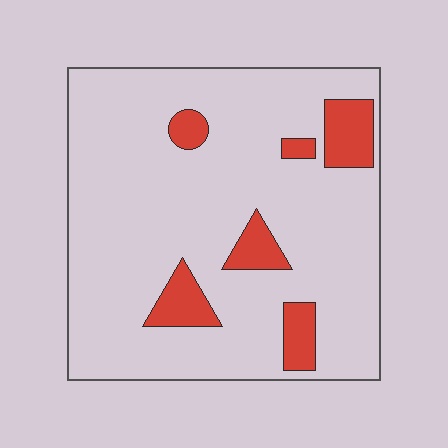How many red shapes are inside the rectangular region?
6.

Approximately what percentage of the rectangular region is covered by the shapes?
Approximately 15%.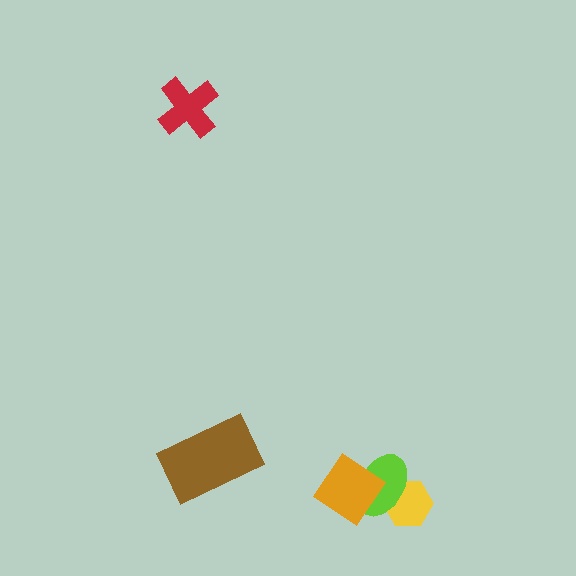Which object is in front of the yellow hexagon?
The lime ellipse is in front of the yellow hexagon.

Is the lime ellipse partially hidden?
Yes, it is partially covered by another shape.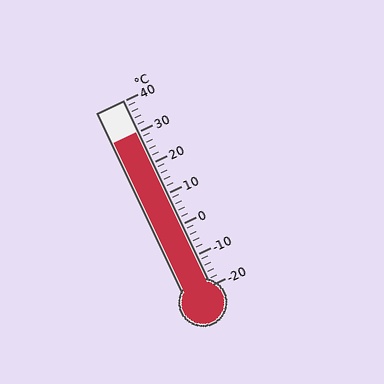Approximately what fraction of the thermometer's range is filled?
The thermometer is filled to approximately 85% of its range.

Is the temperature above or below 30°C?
The temperature is at 30°C.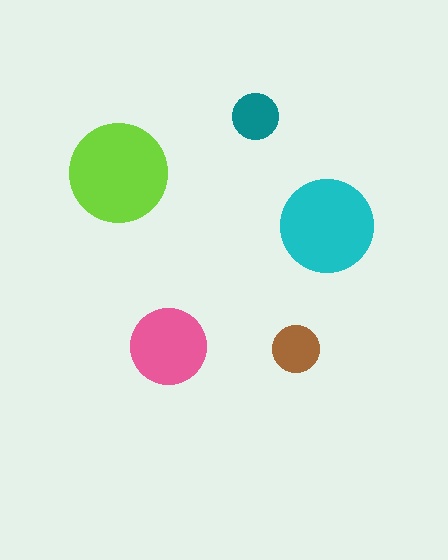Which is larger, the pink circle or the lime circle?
The lime one.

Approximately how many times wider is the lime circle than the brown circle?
About 2 times wider.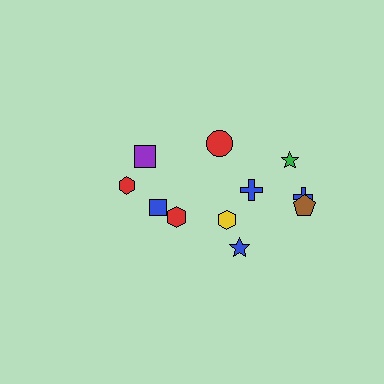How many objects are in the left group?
There are 4 objects.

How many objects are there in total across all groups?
There are 11 objects.